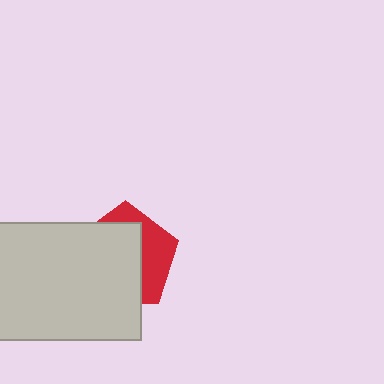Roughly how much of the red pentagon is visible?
A small part of it is visible (roughly 36%).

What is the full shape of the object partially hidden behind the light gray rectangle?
The partially hidden object is a red pentagon.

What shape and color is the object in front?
The object in front is a light gray rectangle.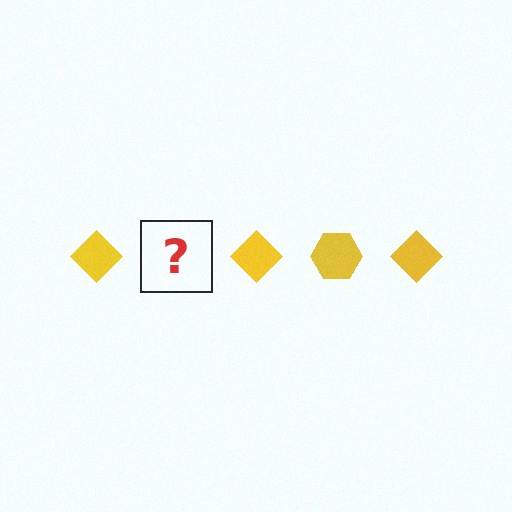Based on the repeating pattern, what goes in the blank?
The blank should be a yellow hexagon.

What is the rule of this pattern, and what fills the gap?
The rule is that the pattern cycles through diamond, hexagon shapes in yellow. The gap should be filled with a yellow hexagon.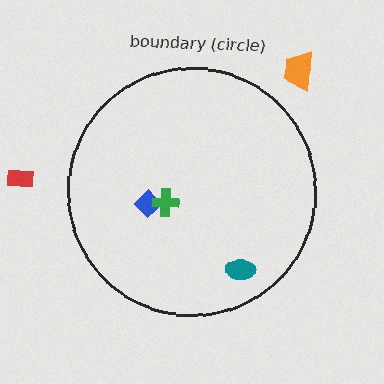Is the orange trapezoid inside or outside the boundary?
Outside.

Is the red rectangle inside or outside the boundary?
Outside.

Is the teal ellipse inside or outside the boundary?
Inside.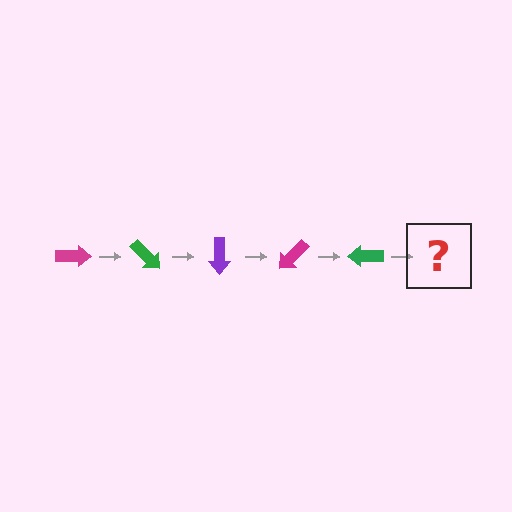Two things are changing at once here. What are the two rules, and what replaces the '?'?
The two rules are that it rotates 45 degrees each step and the color cycles through magenta, green, and purple. The '?' should be a purple arrow, rotated 225 degrees from the start.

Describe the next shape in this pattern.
It should be a purple arrow, rotated 225 degrees from the start.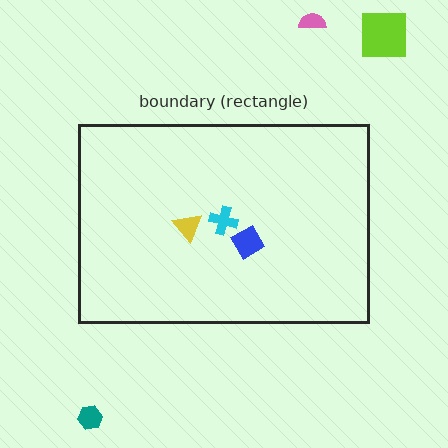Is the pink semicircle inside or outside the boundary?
Outside.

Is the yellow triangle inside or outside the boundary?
Inside.